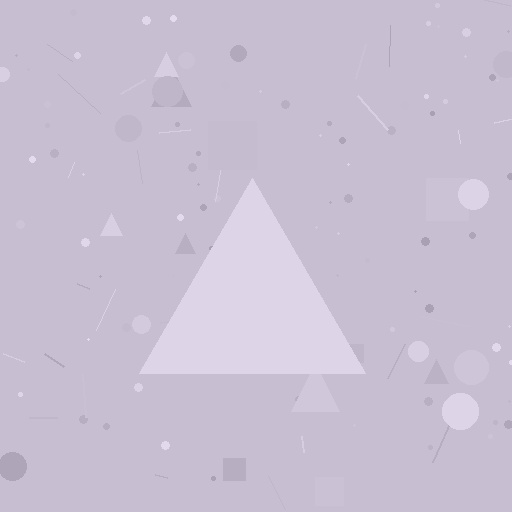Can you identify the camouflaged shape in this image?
The camouflaged shape is a triangle.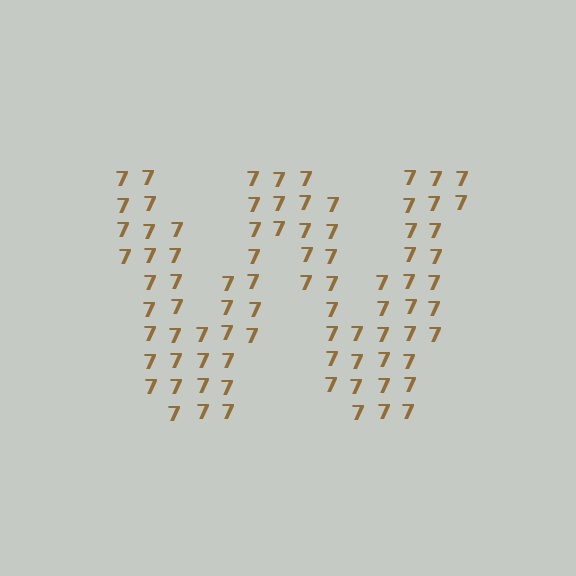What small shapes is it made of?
It is made of small digit 7's.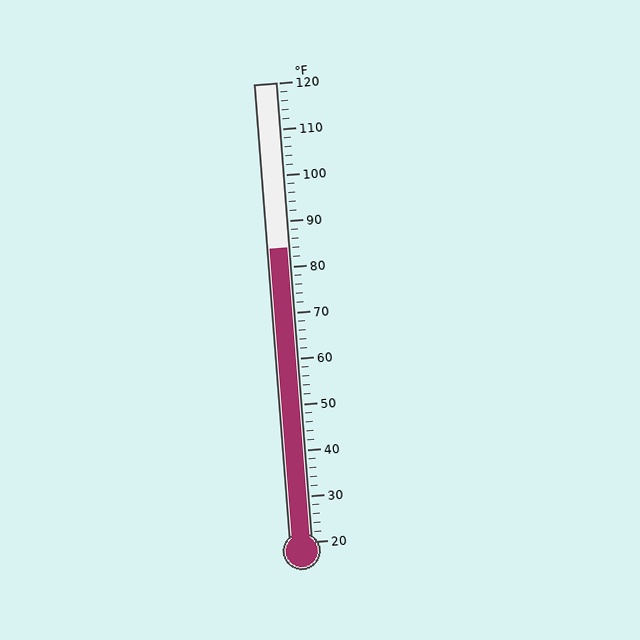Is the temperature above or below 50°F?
The temperature is above 50°F.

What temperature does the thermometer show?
The thermometer shows approximately 84°F.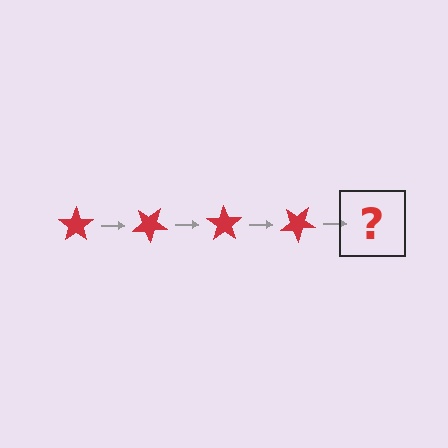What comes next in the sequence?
The next element should be a red star rotated 140 degrees.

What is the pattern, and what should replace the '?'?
The pattern is that the star rotates 35 degrees each step. The '?' should be a red star rotated 140 degrees.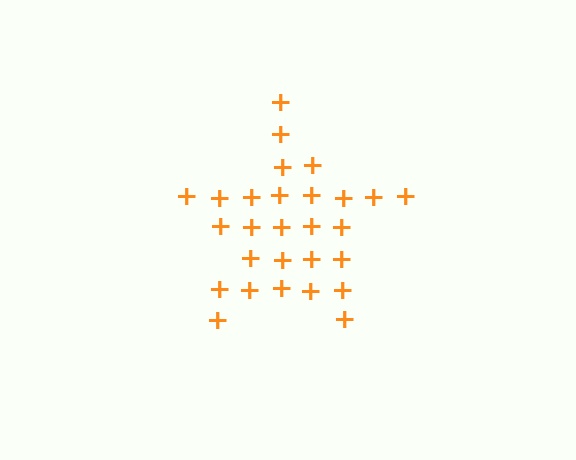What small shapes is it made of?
It is made of small plus signs.